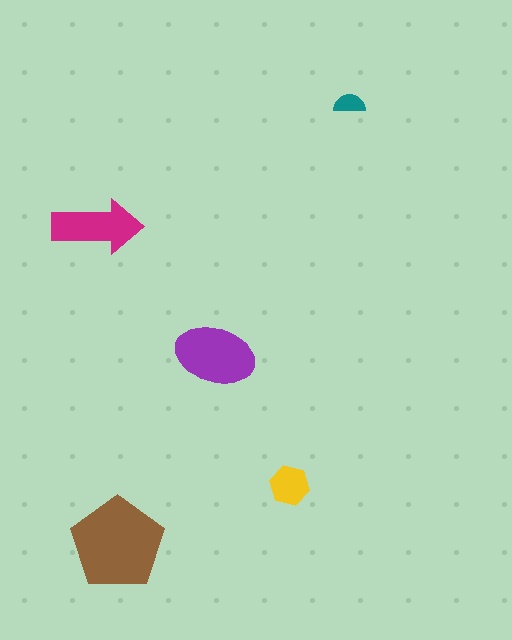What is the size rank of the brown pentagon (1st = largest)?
1st.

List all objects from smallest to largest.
The teal semicircle, the yellow hexagon, the magenta arrow, the purple ellipse, the brown pentagon.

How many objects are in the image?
There are 5 objects in the image.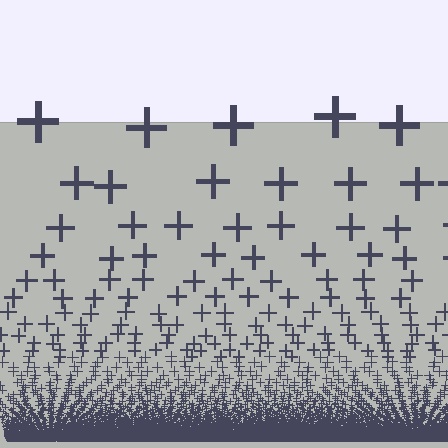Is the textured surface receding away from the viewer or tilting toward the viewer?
The surface appears to tilt toward the viewer. Texture elements get larger and sparser toward the top.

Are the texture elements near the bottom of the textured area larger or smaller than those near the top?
Smaller. The gradient is inverted — elements near the bottom are smaller and denser.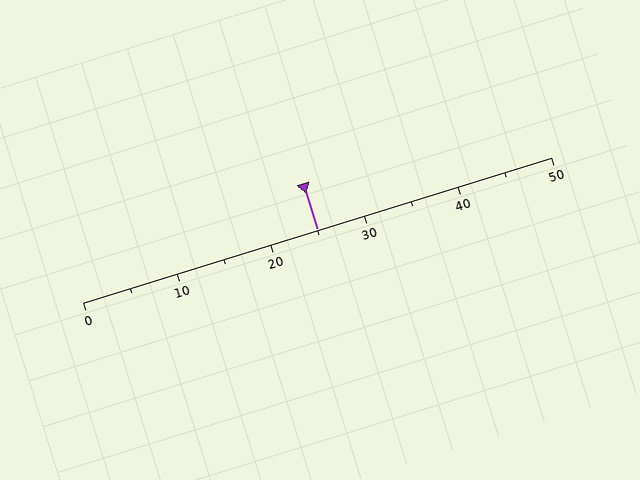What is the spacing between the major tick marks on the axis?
The major ticks are spaced 10 apart.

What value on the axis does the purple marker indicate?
The marker indicates approximately 25.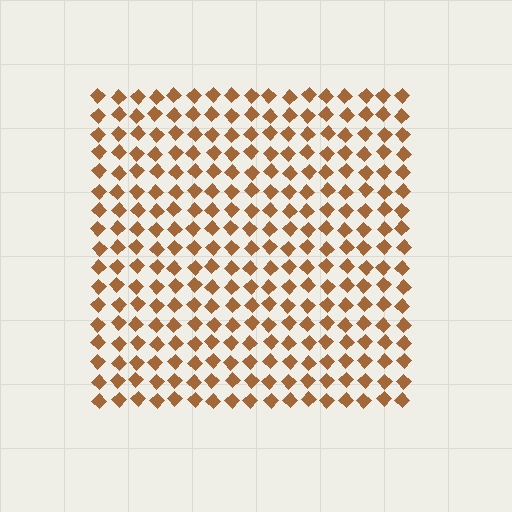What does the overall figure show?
The overall figure shows a square.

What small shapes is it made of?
It is made of small diamonds.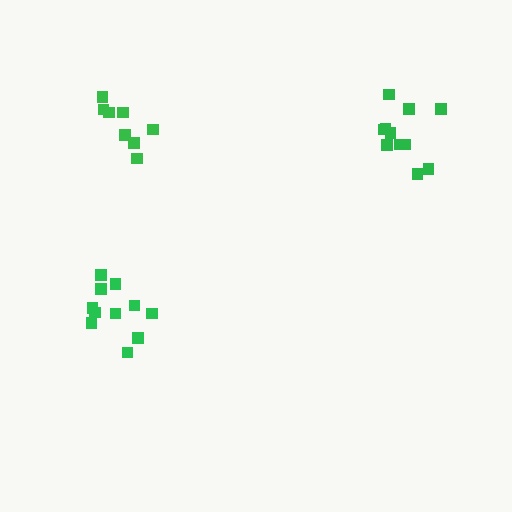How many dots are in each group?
Group 1: 8 dots, Group 2: 11 dots, Group 3: 11 dots (30 total).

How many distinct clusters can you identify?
There are 3 distinct clusters.